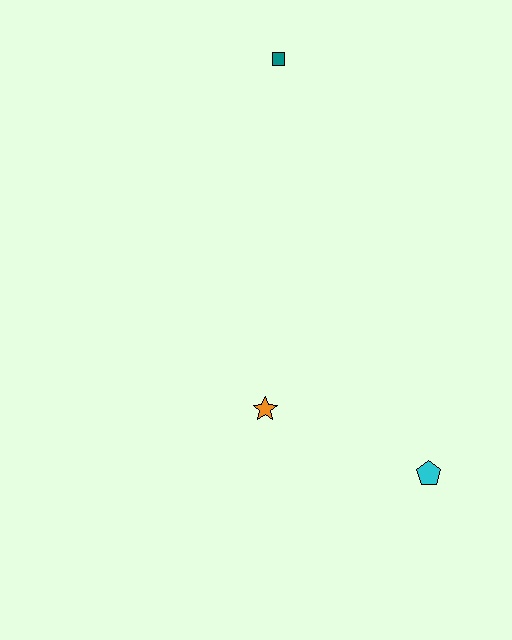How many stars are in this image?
There is 1 star.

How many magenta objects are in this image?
There are no magenta objects.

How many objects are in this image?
There are 3 objects.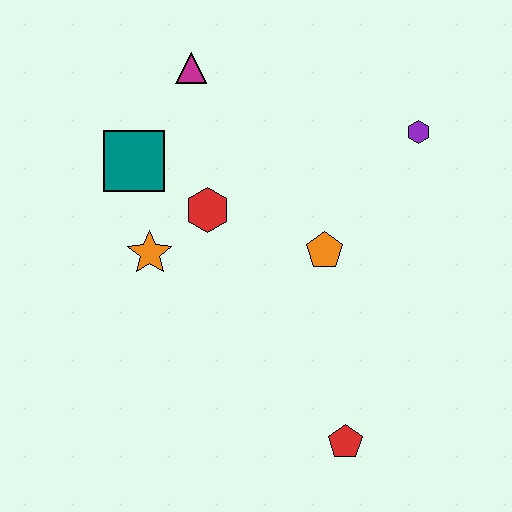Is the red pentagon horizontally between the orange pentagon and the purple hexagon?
Yes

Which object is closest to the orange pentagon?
The red hexagon is closest to the orange pentagon.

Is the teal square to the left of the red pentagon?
Yes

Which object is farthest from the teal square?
The red pentagon is farthest from the teal square.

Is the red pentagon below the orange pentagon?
Yes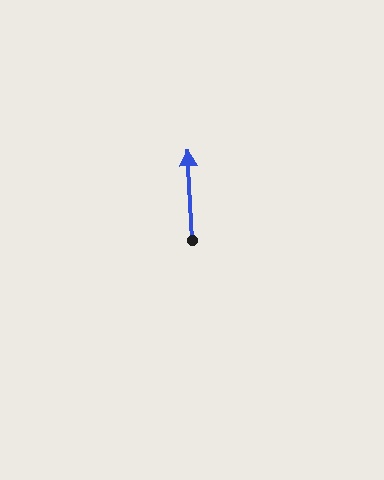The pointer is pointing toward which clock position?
Roughly 12 o'clock.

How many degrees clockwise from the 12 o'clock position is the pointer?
Approximately 357 degrees.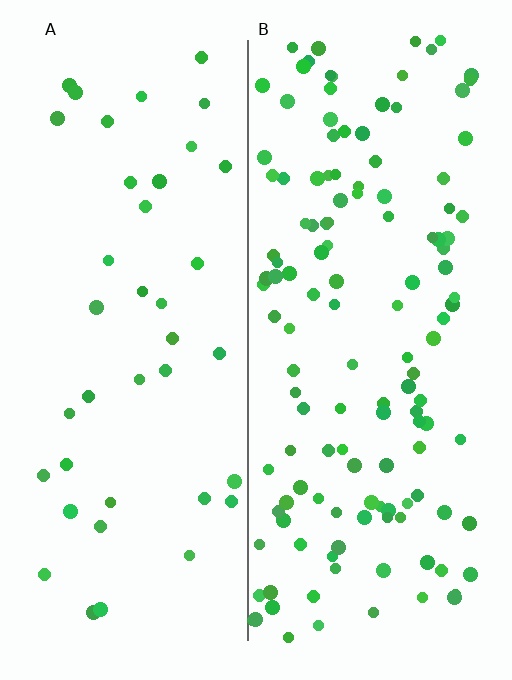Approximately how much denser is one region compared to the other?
Approximately 3.3× — region B over region A.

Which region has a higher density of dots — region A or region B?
B (the right).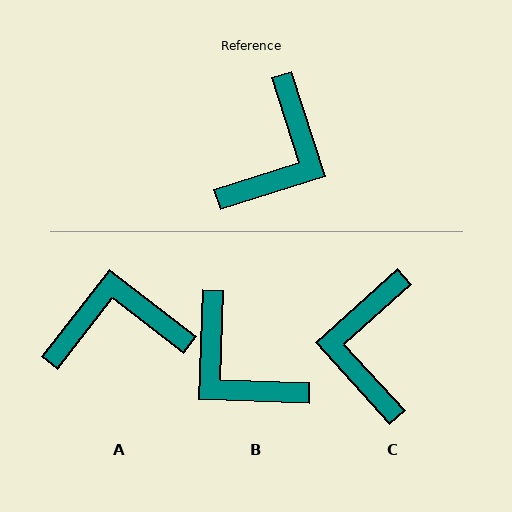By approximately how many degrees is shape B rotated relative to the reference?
Approximately 110 degrees clockwise.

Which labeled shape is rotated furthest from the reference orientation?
C, about 155 degrees away.